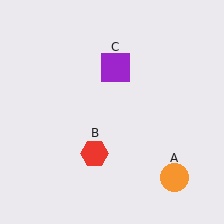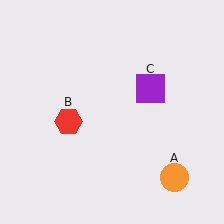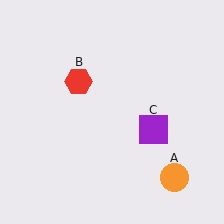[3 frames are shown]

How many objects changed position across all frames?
2 objects changed position: red hexagon (object B), purple square (object C).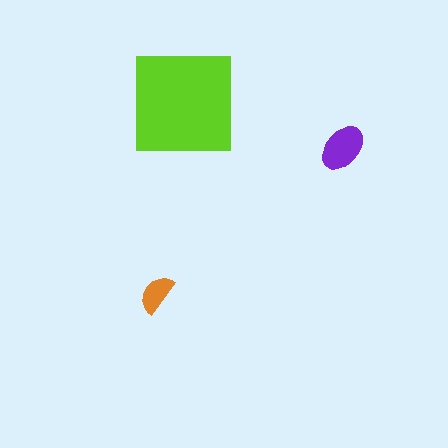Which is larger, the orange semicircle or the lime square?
The lime square.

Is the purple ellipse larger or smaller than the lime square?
Smaller.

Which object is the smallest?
The orange semicircle.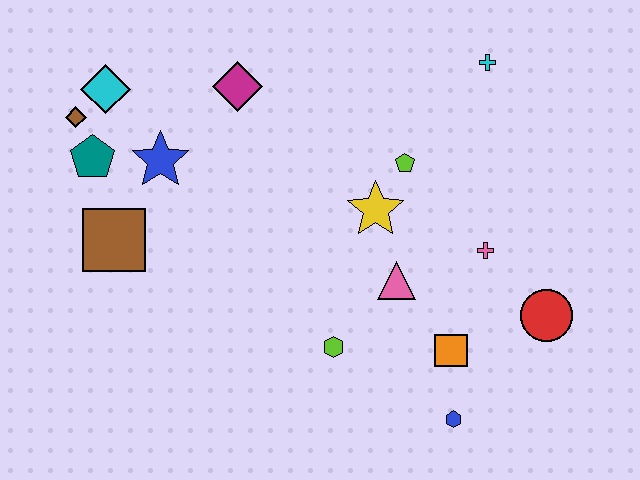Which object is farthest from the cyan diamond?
The red circle is farthest from the cyan diamond.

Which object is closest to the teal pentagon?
The brown diamond is closest to the teal pentagon.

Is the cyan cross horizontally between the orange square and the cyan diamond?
No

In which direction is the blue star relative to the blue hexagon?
The blue star is to the left of the blue hexagon.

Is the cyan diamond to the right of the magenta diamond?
No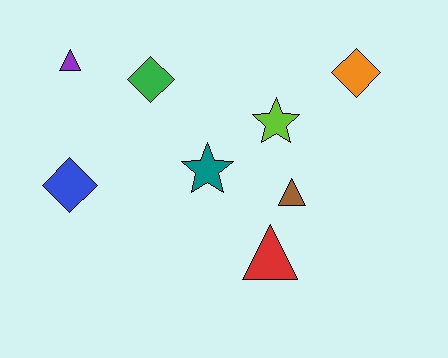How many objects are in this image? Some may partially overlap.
There are 8 objects.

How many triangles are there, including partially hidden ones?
There are 3 triangles.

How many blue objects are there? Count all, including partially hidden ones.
There is 1 blue object.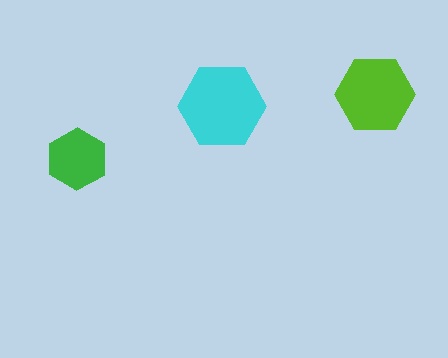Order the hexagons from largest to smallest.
the cyan one, the lime one, the green one.